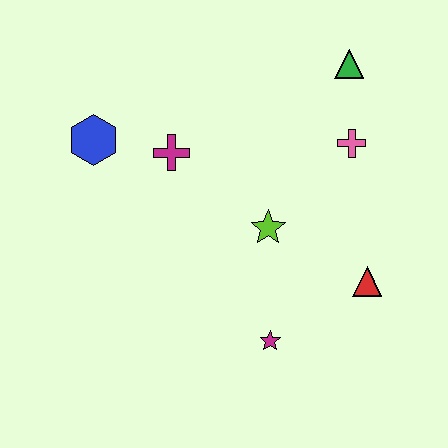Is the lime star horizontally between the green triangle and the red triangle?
No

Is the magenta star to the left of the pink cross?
Yes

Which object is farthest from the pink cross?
The blue hexagon is farthest from the pink cross.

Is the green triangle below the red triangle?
No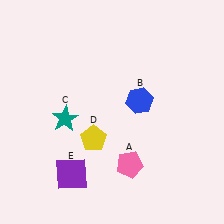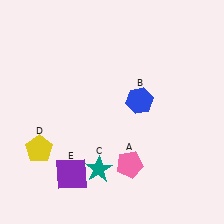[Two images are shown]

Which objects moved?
The objects that moved are: the teal star (C), the yellow pentagon (D).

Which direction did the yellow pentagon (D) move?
The yellow pentagon (D) moved left.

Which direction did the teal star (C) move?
The teal star (C) moved down.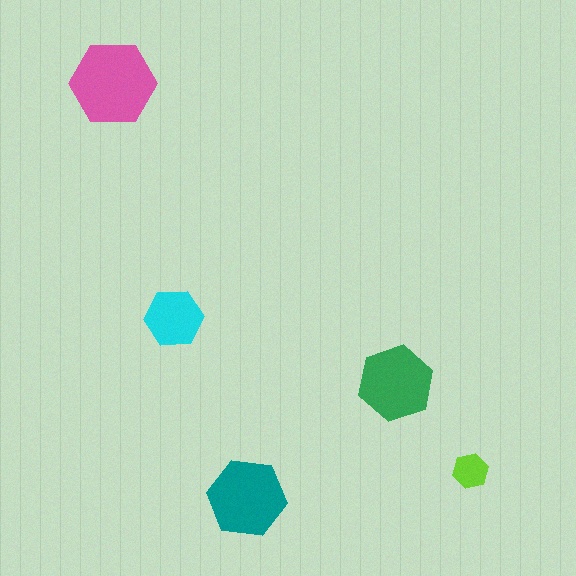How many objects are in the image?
There are 5 objects in the image.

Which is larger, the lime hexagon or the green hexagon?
The green one.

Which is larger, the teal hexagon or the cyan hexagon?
The teal one.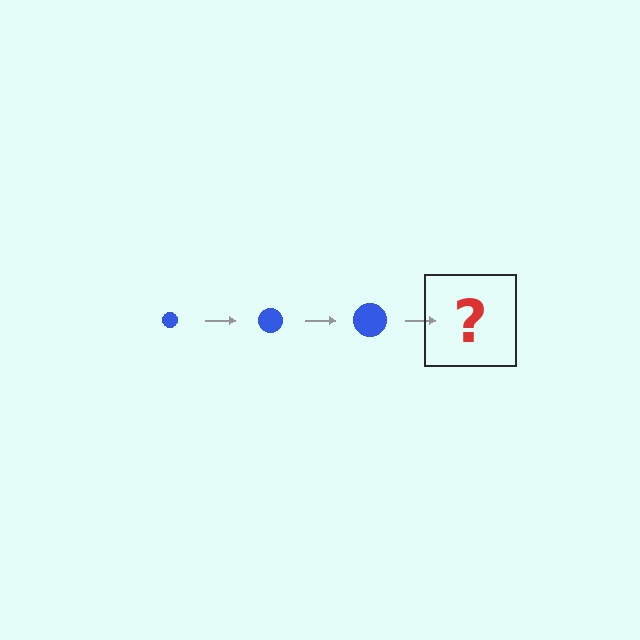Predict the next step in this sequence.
The next step is a blue circle, larger than the previous one.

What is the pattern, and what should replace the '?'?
The pattern is that the circle gets progressively larger each step. The '?' should be a blue circle, larger than the previous one.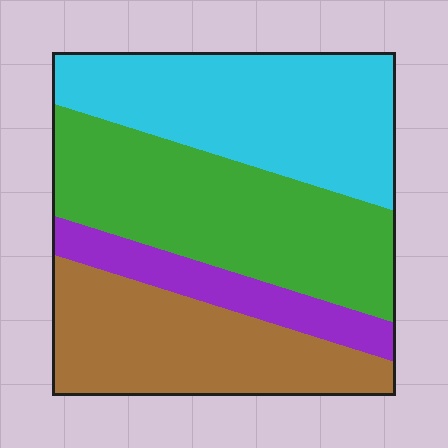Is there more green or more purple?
Green.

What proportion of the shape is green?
Green covers about 35% of the shape.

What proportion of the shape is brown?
Brown takes up about one quarter (1/4) of the shape.